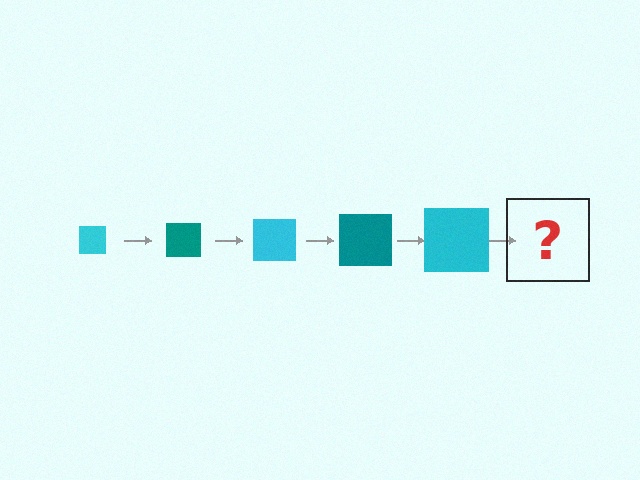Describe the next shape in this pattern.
It should be a teal square, larger than the previous one.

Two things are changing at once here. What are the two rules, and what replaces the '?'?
The two rules are that the square grows larger each step and the color cycles through cyan and teal. The '?' should be a teal square, larger than the previous one.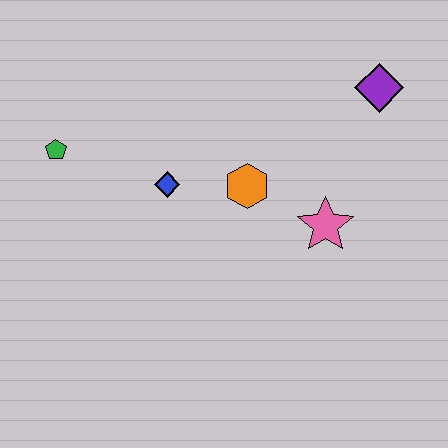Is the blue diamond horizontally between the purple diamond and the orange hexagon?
No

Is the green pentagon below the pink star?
No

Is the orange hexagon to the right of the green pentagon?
Yes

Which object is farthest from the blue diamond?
The purple diamond is farthest from the blue diamond.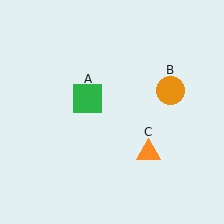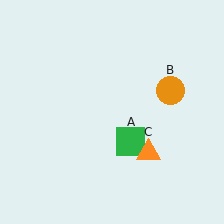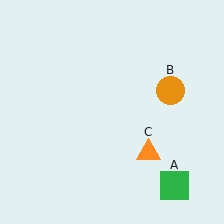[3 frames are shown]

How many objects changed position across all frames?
1 object changed position: green square (object A).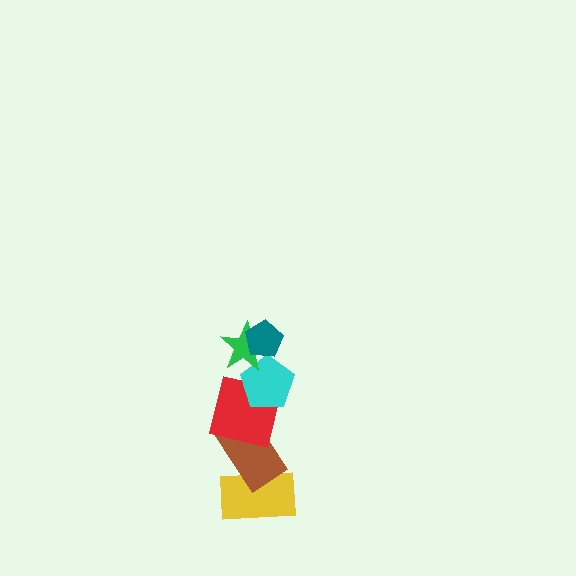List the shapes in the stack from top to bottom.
From top to bottom: the teal pentagon, the green star, the cyan pentagon, the red square, the brown rectangle, the yellow rectangle.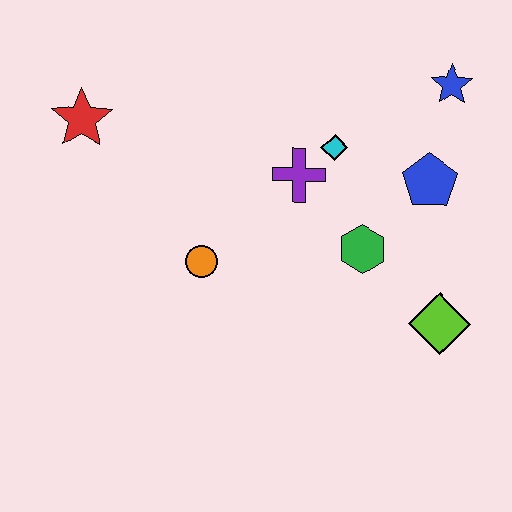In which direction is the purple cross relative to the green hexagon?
The purple cross is above the green hexagon.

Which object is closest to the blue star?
The blue pentagon is closest to the blue star.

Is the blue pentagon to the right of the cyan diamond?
Yes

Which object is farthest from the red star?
The lime diamond is farthest from the red star.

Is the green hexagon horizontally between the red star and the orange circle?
No